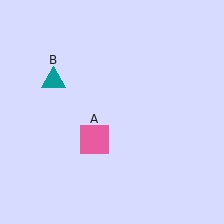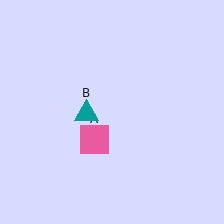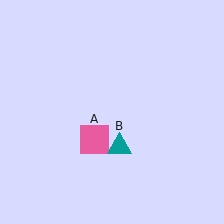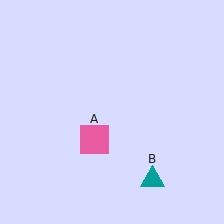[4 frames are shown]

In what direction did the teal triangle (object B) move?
The teal triangle (object B) moved down and to the right.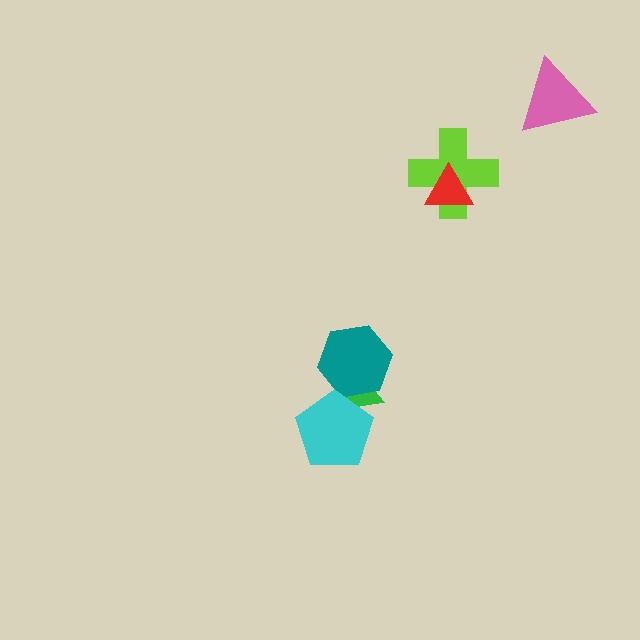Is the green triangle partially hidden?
Yes, it is partially covered by another shape.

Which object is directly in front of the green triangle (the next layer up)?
The teal hexagon is directly in front of the green triangle.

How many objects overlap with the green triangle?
2 objects overlap with the green triangle.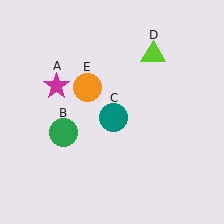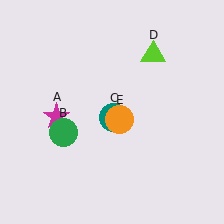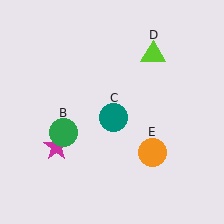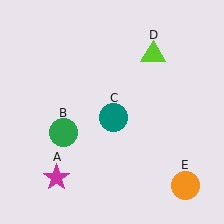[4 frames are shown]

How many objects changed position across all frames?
2 objects changed position: magenta star (object A), orange circle (object E).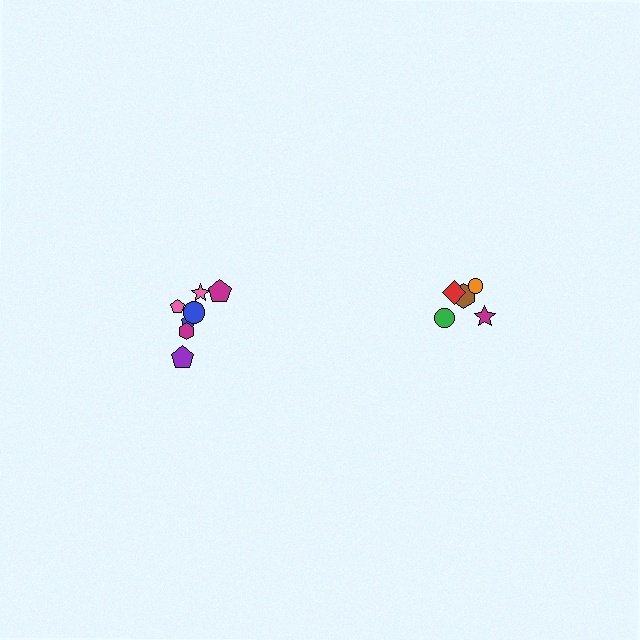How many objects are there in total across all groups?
There are 12 objects.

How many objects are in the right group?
There are 5 objects.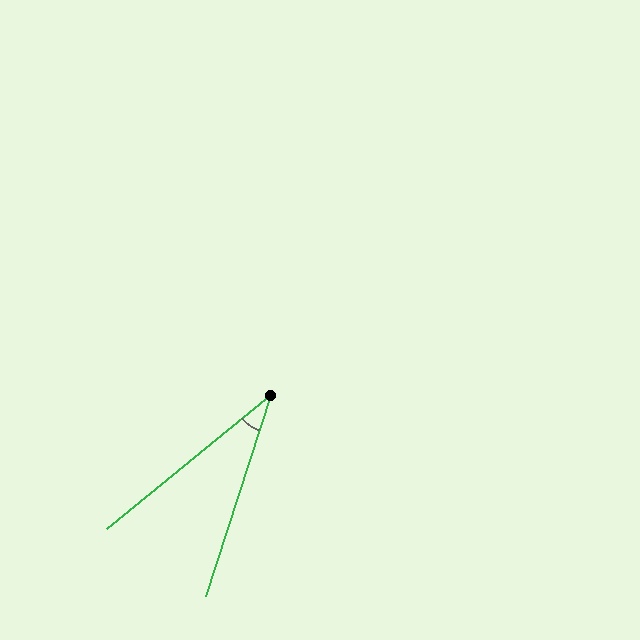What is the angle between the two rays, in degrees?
Approximately 33 degrees.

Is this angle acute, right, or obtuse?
It is acute.